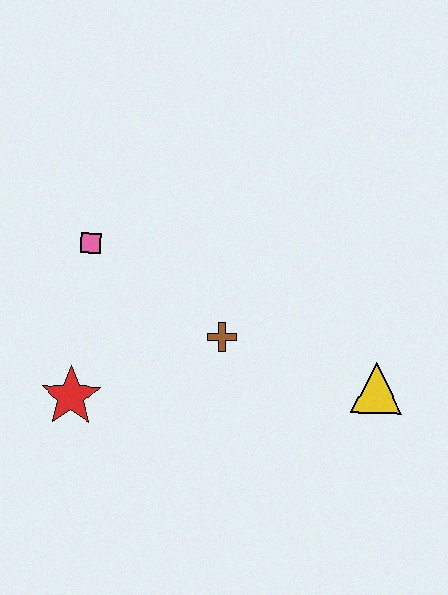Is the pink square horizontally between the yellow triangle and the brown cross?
No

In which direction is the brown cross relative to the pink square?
The brown cross is to the right of the pink square.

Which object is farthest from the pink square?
The yellow triangle is farthest from the pink square.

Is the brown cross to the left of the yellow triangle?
Yes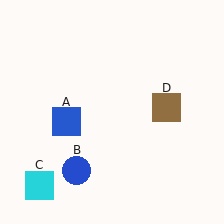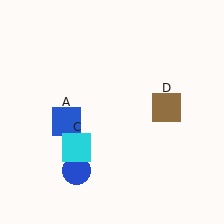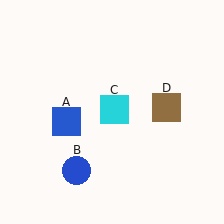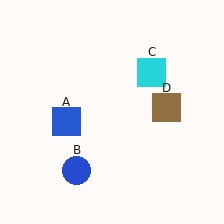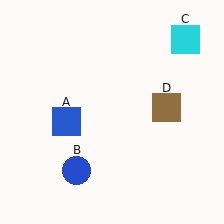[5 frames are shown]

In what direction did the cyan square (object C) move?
The cyan square (object C) moved up and to the right.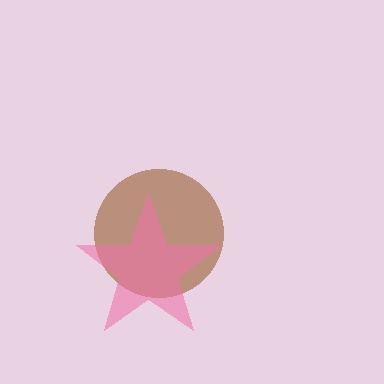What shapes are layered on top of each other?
The layered shapes are: a brown circle, a pink star.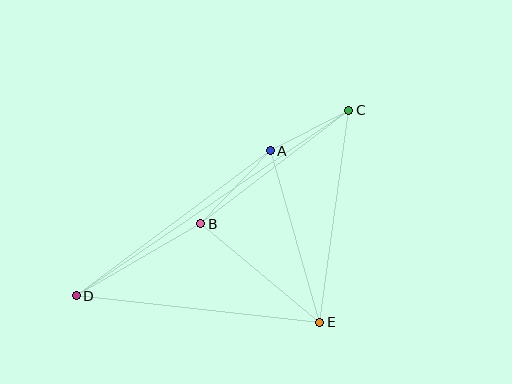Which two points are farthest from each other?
Points C and D are farthest from each other.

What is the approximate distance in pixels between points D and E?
The distance between D and E is approximately 245 pixels.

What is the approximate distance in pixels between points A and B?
The distance between A and B is approximately 101 pixels.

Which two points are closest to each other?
Points A and C are closest to each other.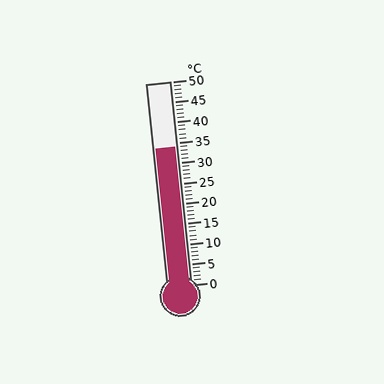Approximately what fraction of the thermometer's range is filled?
The thermometer is filled to approximately 70% of its range.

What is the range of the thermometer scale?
The thermometer scale ranges from 0°C to 50°C.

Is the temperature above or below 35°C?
The temperature is below 35°C.